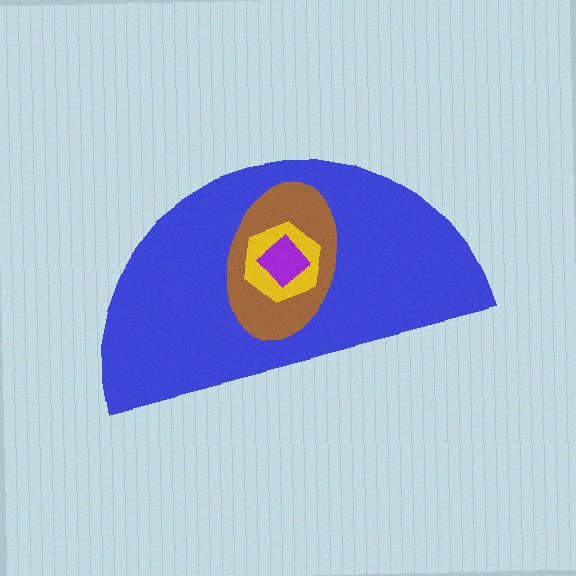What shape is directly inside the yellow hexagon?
The purple diamond.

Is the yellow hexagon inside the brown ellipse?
Yes.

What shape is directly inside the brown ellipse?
The yellow hexagon.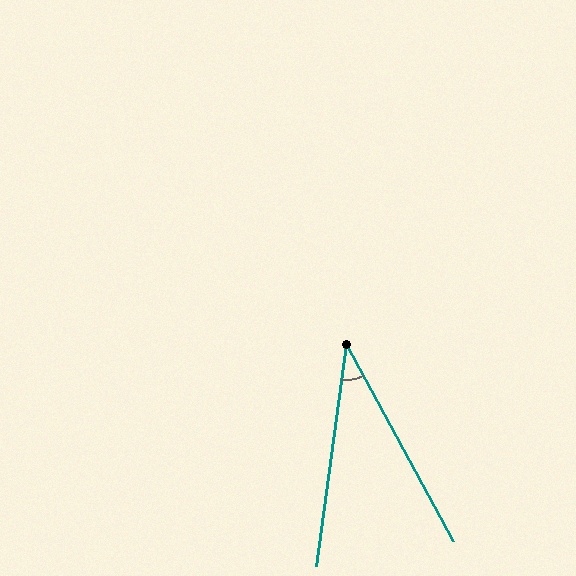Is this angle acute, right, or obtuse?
It is acute.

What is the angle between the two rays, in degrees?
Approximately 36 degrees.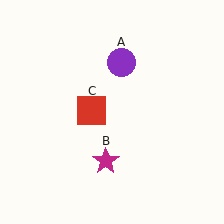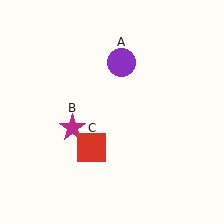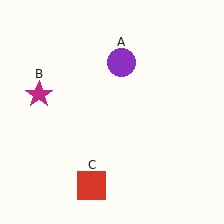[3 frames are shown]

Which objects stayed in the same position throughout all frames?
Purple circle (object A) remained stationary.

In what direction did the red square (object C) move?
The red square (object C) moved down.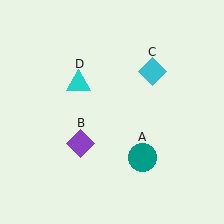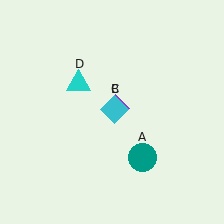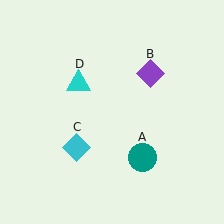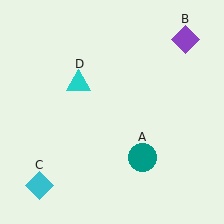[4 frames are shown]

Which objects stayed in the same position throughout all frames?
Teal circle (object A) and cyan triangle (object D) remained stationary.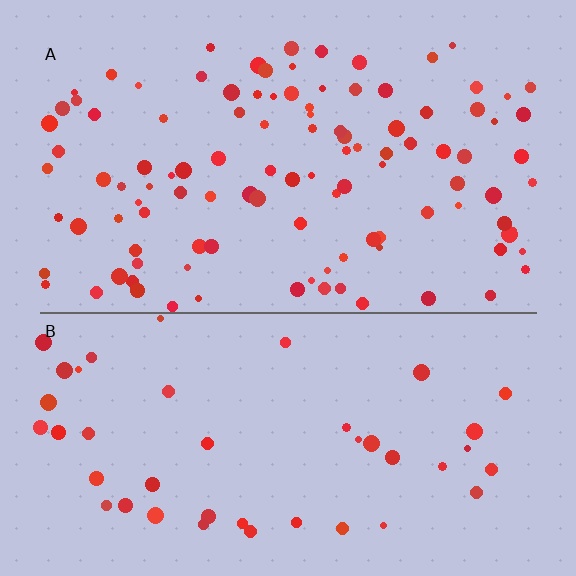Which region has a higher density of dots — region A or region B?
A (the top).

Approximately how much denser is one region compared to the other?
Approximately 2.5× — region A over region B.